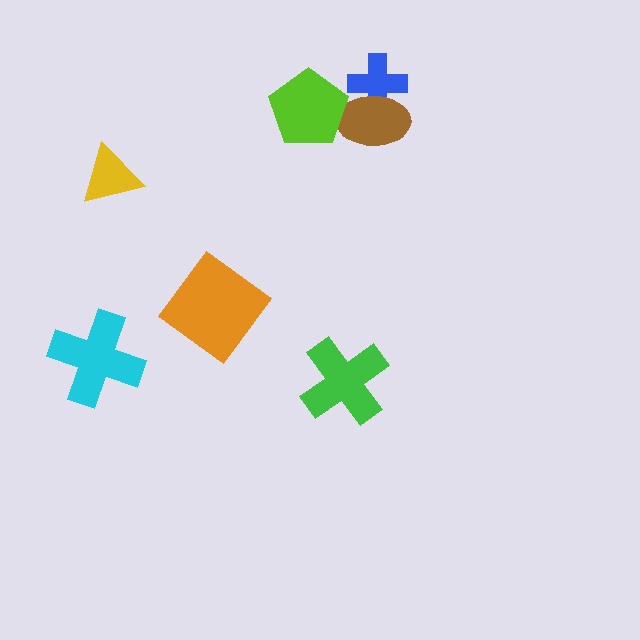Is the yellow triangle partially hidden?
No, no other shape covers it.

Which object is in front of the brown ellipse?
The lime pentagon is in front of the brown ellipse.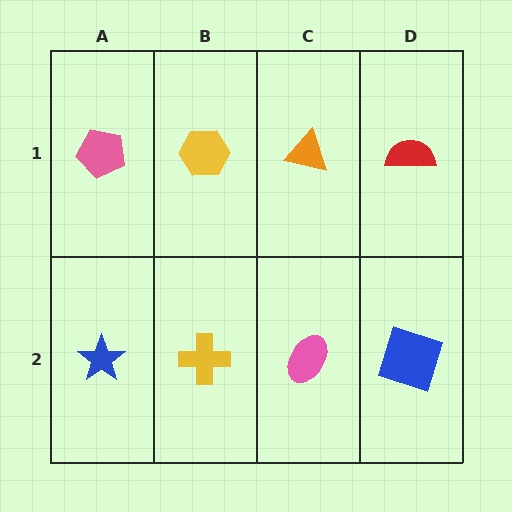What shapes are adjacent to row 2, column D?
A red semicircle (row 1, column D), a pink ellipse (row 2, column C).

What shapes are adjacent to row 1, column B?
A yellow cross (row 2, column B), a pink pentagon (row 1, column A), an orange triangle (row 1, column C).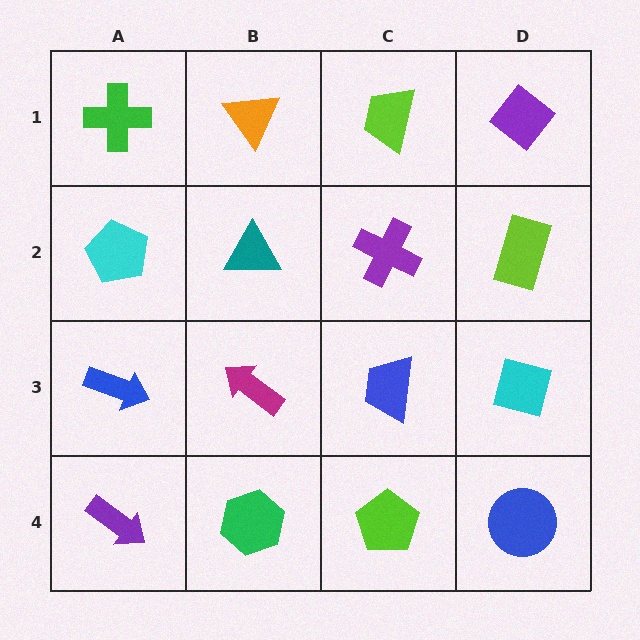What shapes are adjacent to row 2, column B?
An orange triangle (row 1, column B), a magenta arrow (row 3, column B), a cyan pentagon (row 2, column A), a purple cross (row 2, column C).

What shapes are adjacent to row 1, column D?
A lime rectangle (row 2, column D), a lime trapezoid (row 1, column C).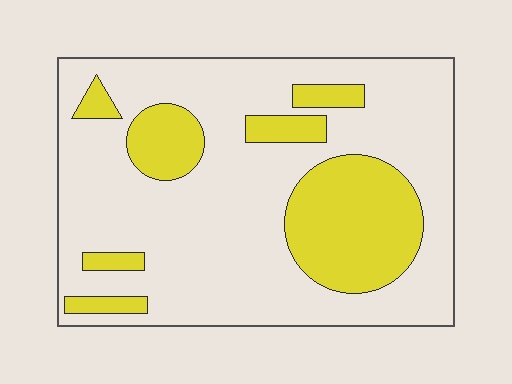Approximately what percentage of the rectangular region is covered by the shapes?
Approximately 25%.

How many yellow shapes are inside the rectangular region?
7.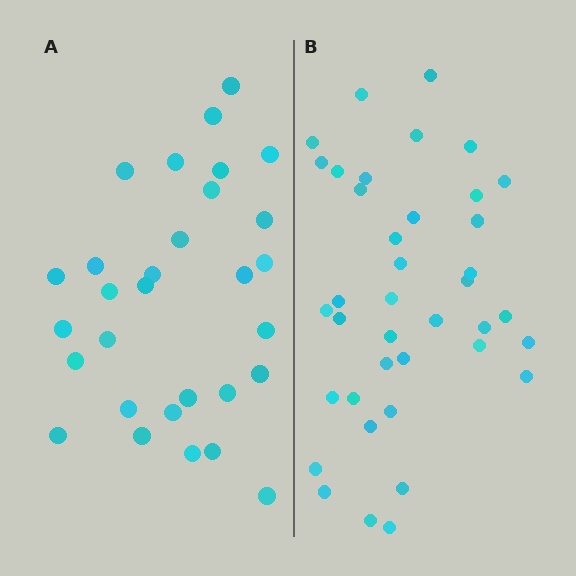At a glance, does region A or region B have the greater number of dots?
Region B (the right region) has more dots.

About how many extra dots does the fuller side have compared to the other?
Region B has roughly 8 or so more dots than region A.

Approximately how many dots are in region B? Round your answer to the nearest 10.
About 40 dots. (The exact count is 39, which rounds to 40.)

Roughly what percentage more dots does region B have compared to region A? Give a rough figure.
About 30% more.